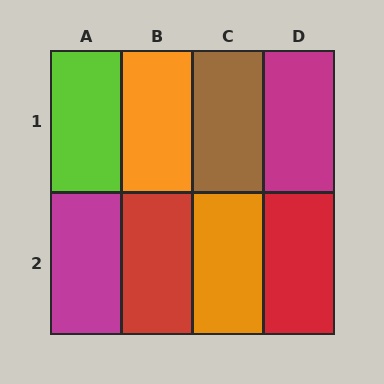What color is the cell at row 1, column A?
Lime.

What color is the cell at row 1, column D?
Magenta.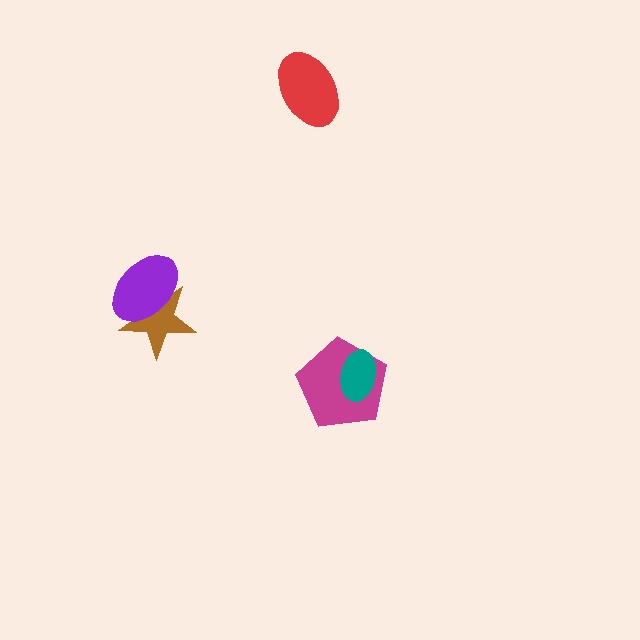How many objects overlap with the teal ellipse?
1 object overlaps with the teal ellipse.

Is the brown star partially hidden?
Yes, it is partially covered by another shape.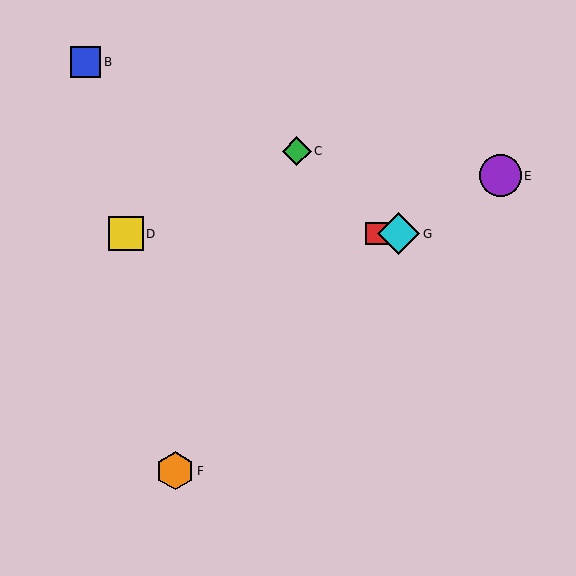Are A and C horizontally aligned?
No, A is at y≈234 and C is at y≈151.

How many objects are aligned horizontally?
3 objects (A, D, G) are aligned horizontally.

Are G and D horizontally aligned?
Yes, both are at y≈234.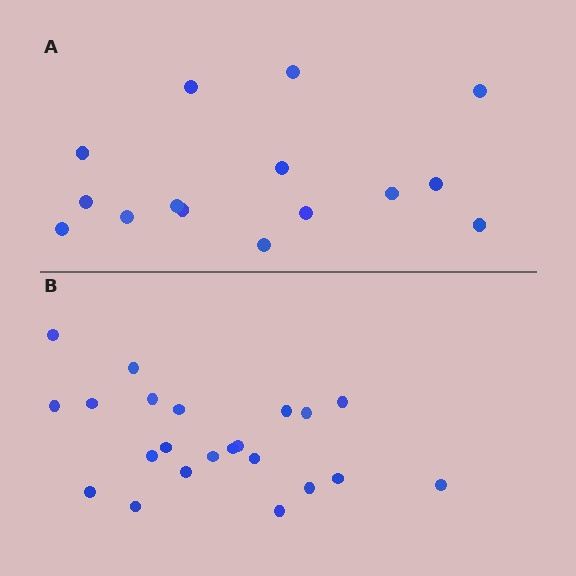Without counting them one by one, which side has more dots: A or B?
Region B (the bottom region) has more dots.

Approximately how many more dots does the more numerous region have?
Region B has roughly 8 or so more dots than region A.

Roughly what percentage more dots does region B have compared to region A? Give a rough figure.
About 45% more.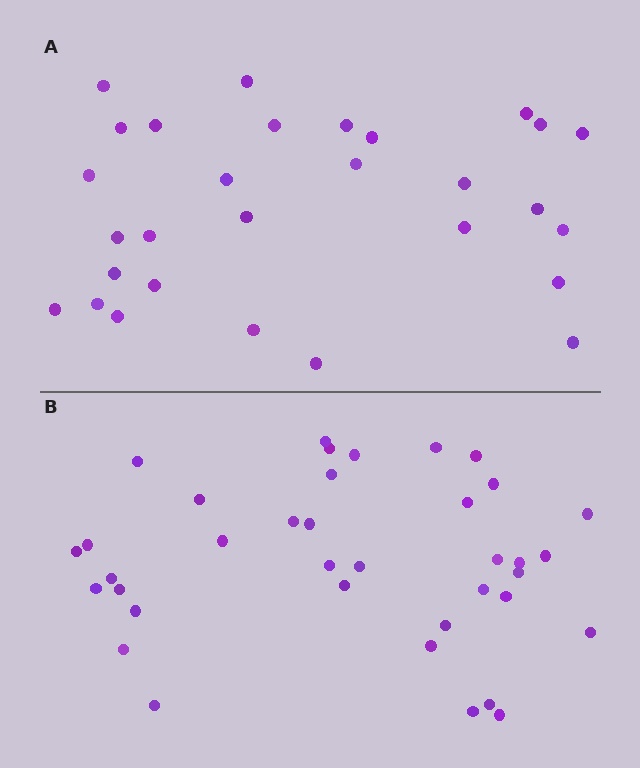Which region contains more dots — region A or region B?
Region B (the bottom region) has more dots.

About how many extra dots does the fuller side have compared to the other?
Region B has roughly 8 or so more dots than region A.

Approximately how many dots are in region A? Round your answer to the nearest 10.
About 30 dots. (The exact count is 29, which rounds to 30.)